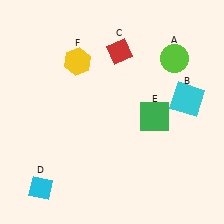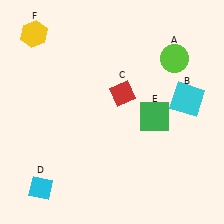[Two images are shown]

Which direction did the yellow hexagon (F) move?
The yellow hexagon (F) moved left.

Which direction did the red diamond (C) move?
The red diamond (C) moved down.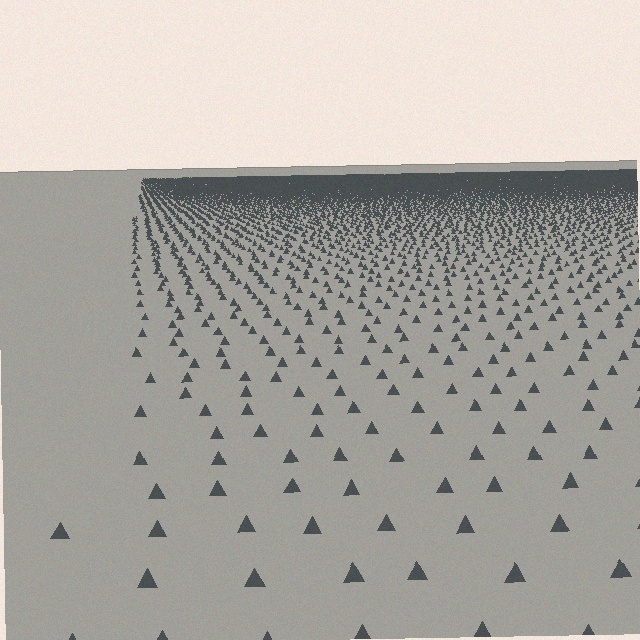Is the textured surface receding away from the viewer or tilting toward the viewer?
The surface is receding away from the viewer. Texture elements get smaller and denser toward the top.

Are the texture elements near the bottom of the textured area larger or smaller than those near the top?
Larger. Near the bottom, elements are closer to the viewer and appear at a bigger on-screen size.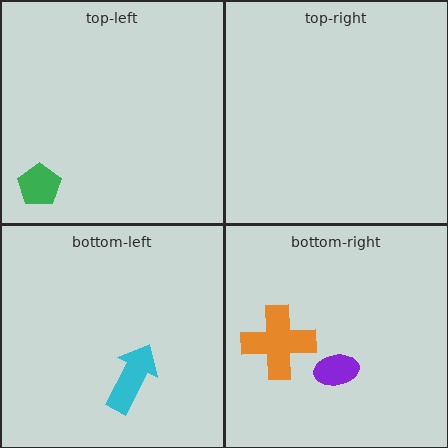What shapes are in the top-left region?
The green pentagon.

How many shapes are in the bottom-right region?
2.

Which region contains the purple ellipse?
The bottom-right region.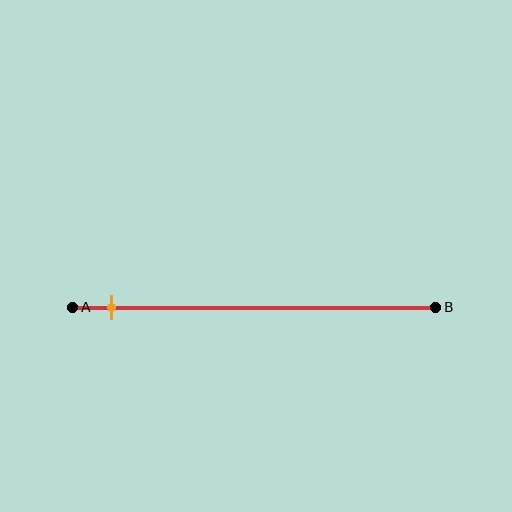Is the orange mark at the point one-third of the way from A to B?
No, the mark is at about 10% from A, not at the 33% one-third point.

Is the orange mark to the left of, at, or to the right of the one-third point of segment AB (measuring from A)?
The orange mark is to the left of the one-third point of segment AB.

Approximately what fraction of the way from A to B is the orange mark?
The orange mark is approximately 10% of the way from A to B.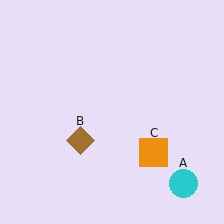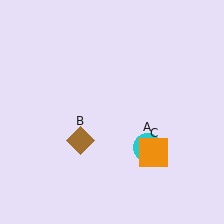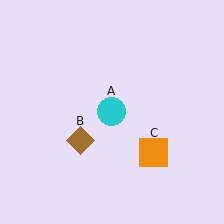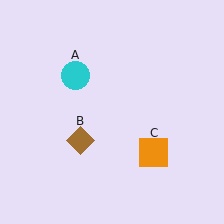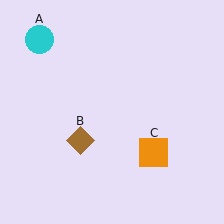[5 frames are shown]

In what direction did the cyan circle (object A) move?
The cyan circle (object A) moved up and to the left.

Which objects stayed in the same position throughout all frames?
Brown diamond (object B) and orange square (object C) remained stationary.